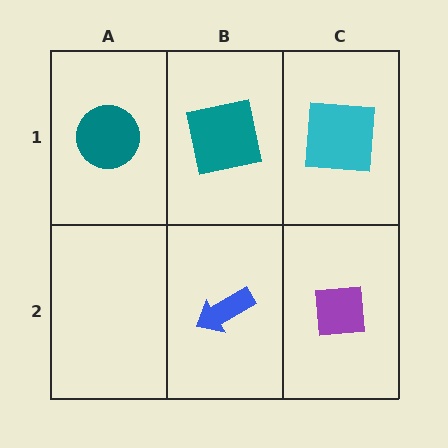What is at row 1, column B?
A teal square.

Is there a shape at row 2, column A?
No, that cell is empty.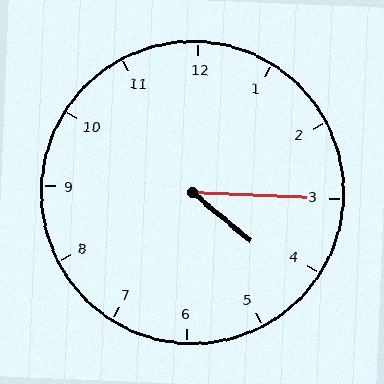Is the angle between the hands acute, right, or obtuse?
It is acute.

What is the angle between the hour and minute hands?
Approximately 38 degrees.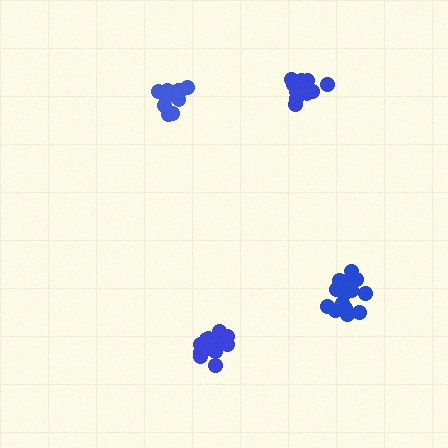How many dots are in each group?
Group 1: 16 dots, Group 2: 15 dots, Group 3: 14 dots, Group 4: 12 dots (57 total).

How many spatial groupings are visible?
There are 4 spatial groupings.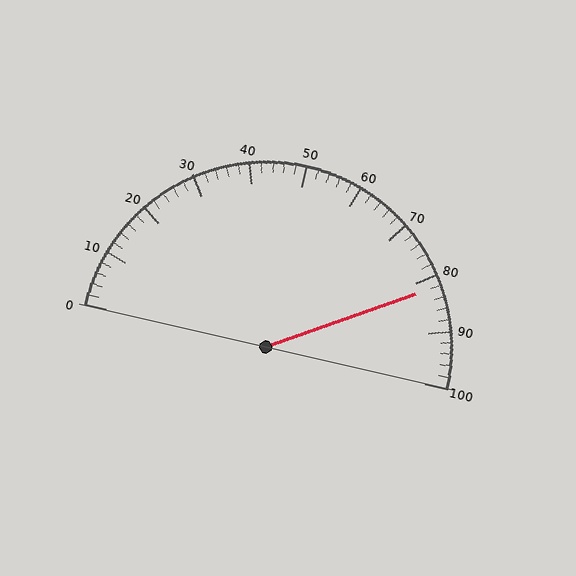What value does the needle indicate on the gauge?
The needle indicates approximately 82.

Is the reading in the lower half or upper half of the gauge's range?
The reading is in the upper half of the range (0 to 100).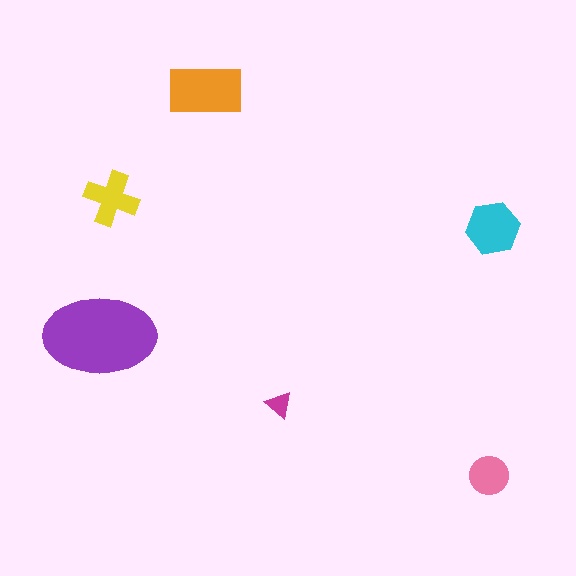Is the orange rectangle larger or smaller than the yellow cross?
Larger.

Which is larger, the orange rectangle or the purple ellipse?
The purple ellipse.